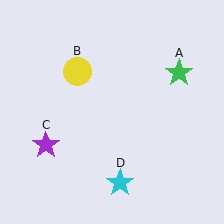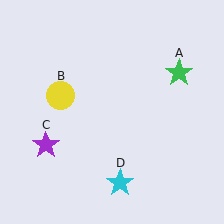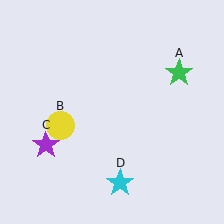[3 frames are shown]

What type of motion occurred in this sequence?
The yellow circle (object B) rotated counterclockwise around the center of the scene.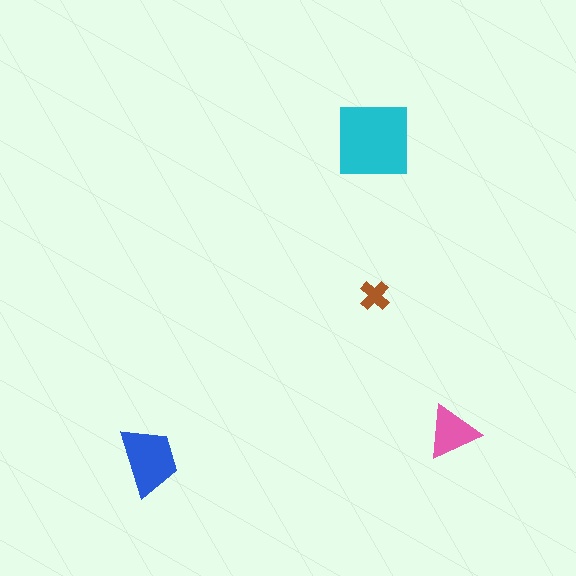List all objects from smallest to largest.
The brown cross, the pink triangle, the blue trapezoid, the cyan square.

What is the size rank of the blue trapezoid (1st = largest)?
2nd.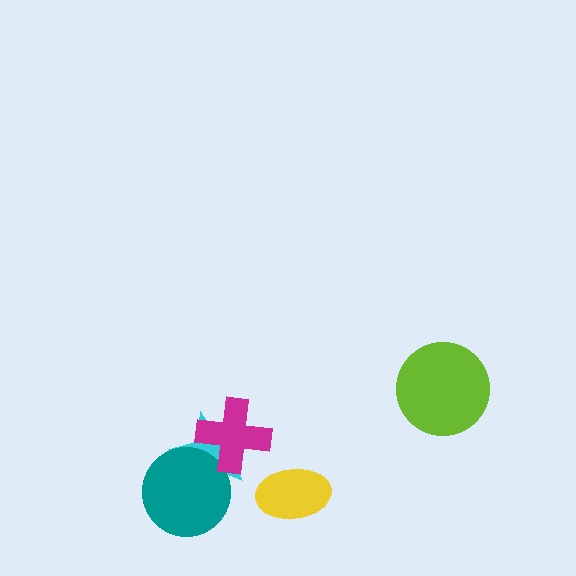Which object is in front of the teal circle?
The magenta cross is in front of the teal circle.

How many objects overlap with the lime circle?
0 objects overlap with the lime circle.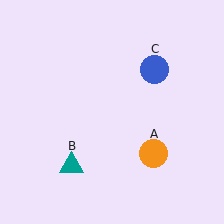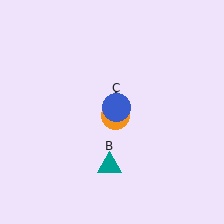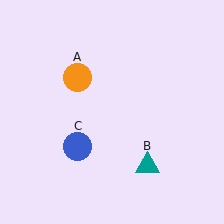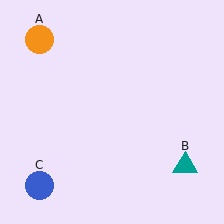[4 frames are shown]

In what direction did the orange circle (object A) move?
The orange circle (object A) moved up and to the left.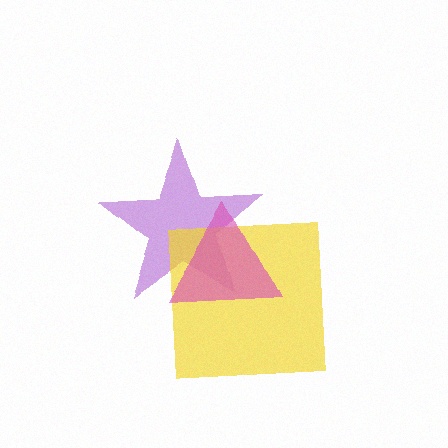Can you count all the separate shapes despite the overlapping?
Yes, there are 3 separate shapes.